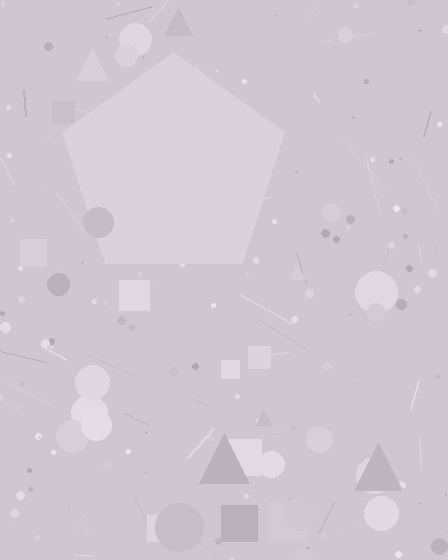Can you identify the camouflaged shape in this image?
The camouflaged shape is a pentagon.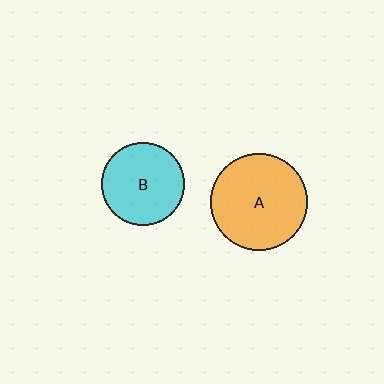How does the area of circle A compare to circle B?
Approximately 1.4 times.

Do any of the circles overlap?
No, none of the circles overlap.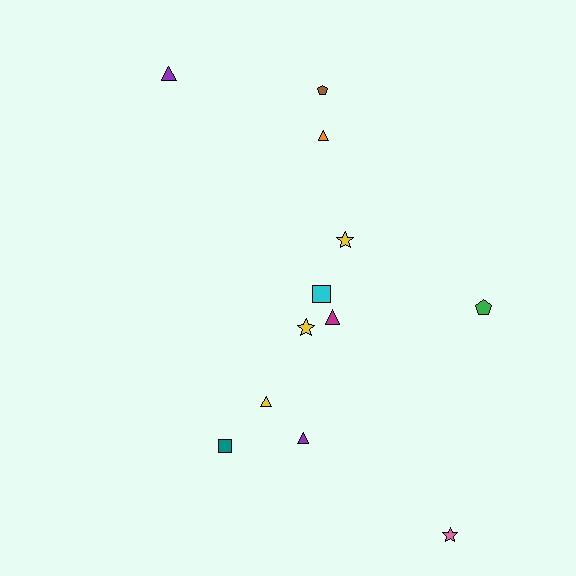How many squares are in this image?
There are 2 squares.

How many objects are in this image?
There are 12 objects.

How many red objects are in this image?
There are no red objects.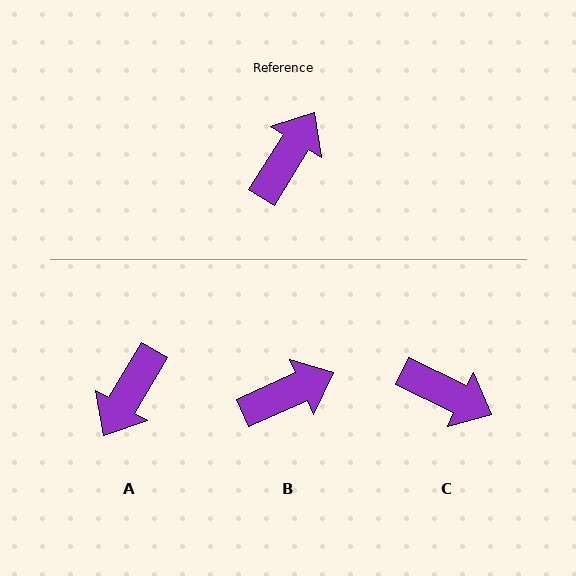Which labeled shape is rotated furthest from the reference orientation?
A, about 179 degrees away.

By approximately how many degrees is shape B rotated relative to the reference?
Approximately 34 degrees clockwise.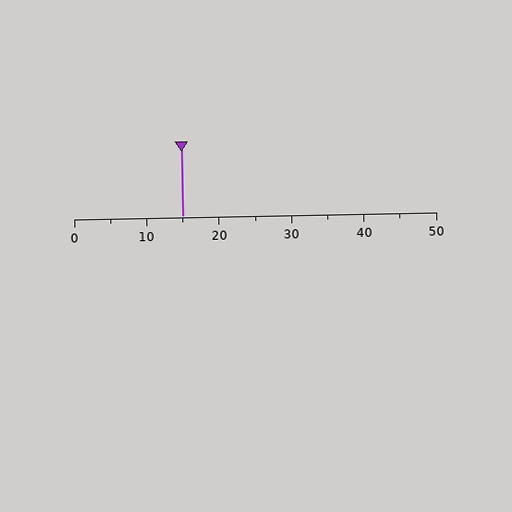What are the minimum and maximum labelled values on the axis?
The axis runs from 0 to 50.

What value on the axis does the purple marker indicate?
The marker indicates approximately 15.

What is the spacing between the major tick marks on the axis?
The major ticks are spaced 10 apart.